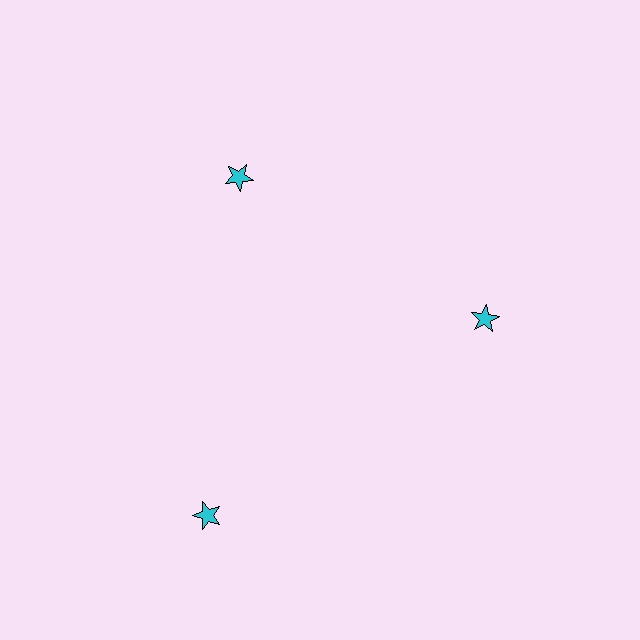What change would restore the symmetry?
The symmetry would be restored by moving it inward, back onto the ring so that all 3 stars sit at equal angles and equal distance from the center.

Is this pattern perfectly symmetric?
No. The 3 cyan stars are arranged in a ring, but one element near the 7 o'clock position is pushed outward from the center, breaking the 3-fold rotational symmetry.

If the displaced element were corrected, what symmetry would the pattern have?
It would have 3-fold rotational symmetry — the pattern would map onto itself every 120 degrees.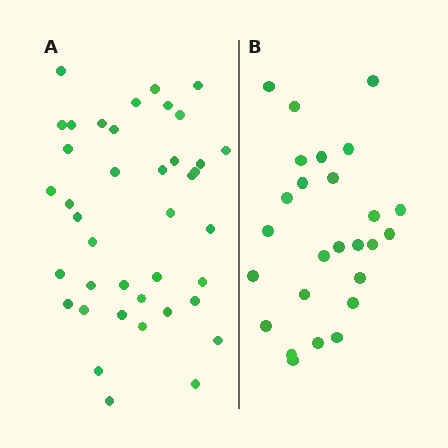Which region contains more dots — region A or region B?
Region A (the left region) has more dots.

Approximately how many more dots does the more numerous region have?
Region A has approximately 15 more dots than region B.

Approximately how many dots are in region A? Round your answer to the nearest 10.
About 40 dots.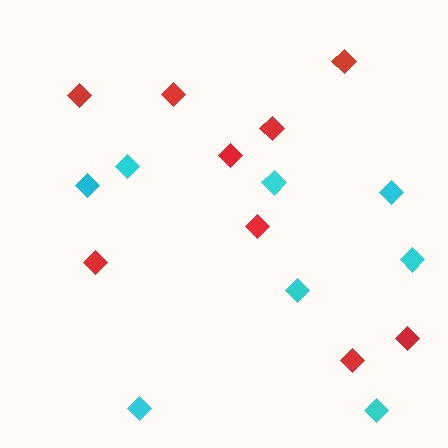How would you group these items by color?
There are 2 groups: one group of cyan diamonds (8) and one group of red diamonds (9).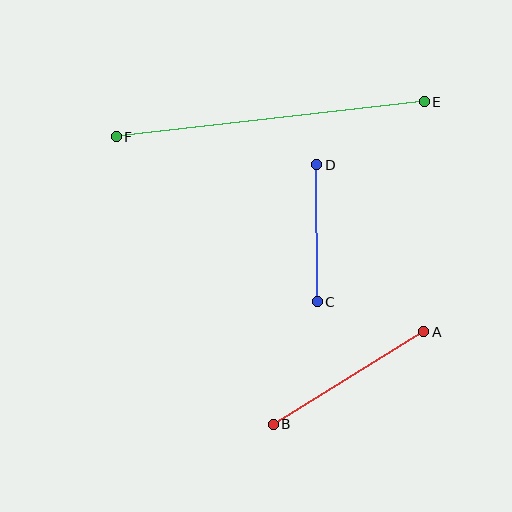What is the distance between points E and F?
The distance is approximately 310 pixels.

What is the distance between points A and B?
The distance is approximately 176 pixels.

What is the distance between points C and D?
The distance is approximately 137 pixels.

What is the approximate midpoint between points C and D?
The midpoint is at approximately (317, 233) pixels.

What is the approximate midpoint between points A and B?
The midpoint is at approximately (349, 378) pixels.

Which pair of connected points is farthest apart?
Points E and F are farthest apart.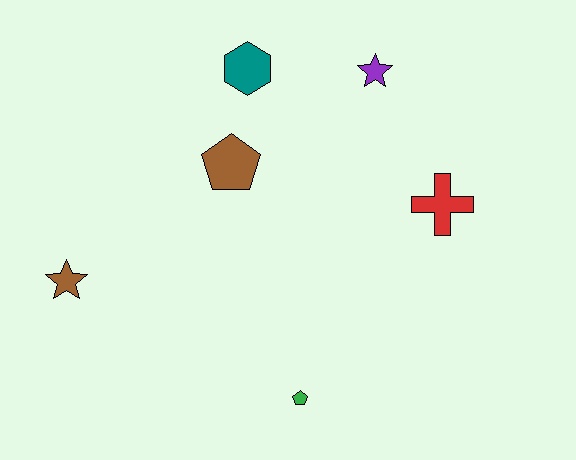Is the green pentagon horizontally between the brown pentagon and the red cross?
Yes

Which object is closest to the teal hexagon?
The brown pentagon is closest to the teal hexagon.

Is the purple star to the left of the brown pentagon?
No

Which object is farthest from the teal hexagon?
The green pentagon is farthest from the teal hexagon.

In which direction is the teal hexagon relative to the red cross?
The teal hexagon is to the left of the red cross.